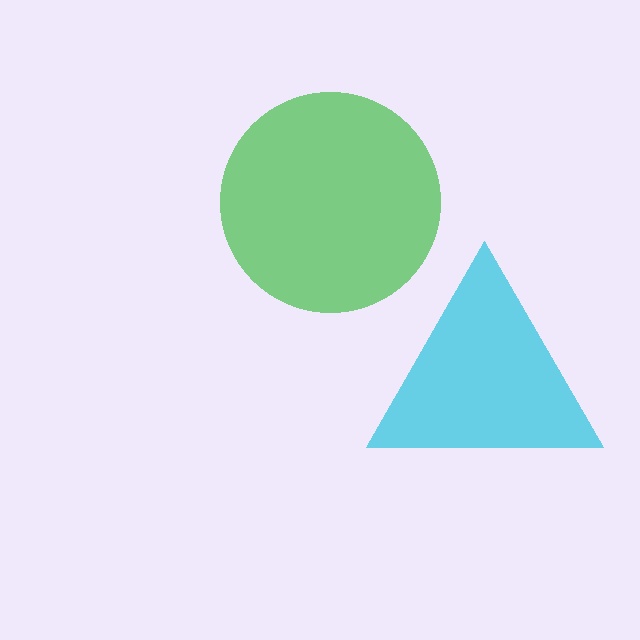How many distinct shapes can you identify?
There are 2 distinct shapes: a cyan triangle, a green circle.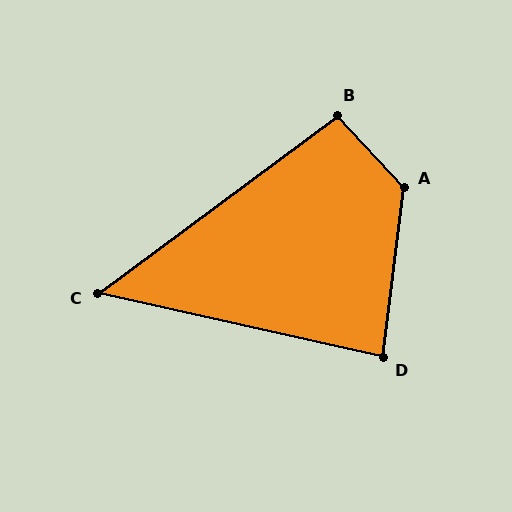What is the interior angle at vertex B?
Approximately 96 degrees (obtuse).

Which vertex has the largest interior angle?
A, at approximately 131 degrees.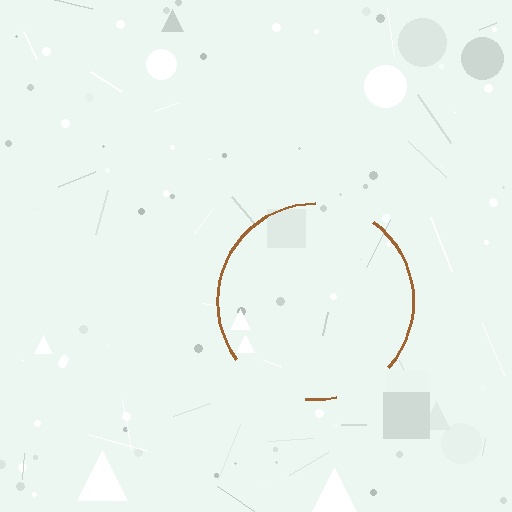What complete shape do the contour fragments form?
The contour fragments form a circle.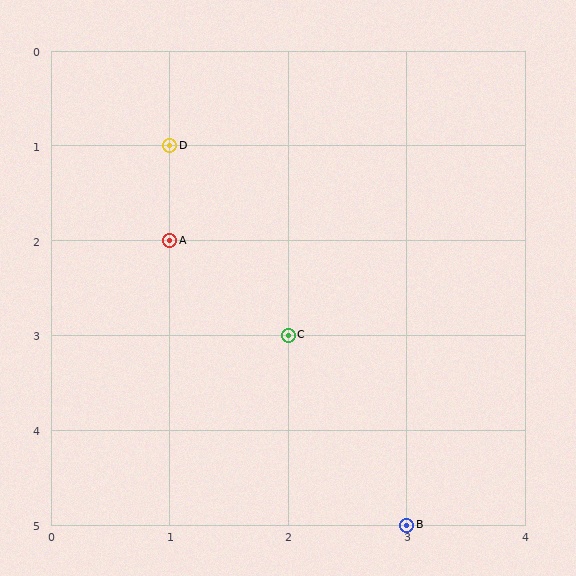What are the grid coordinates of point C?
Point C is at grid coordinates (2, 3).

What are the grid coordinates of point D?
Point D is at grid coordinates (1, 1).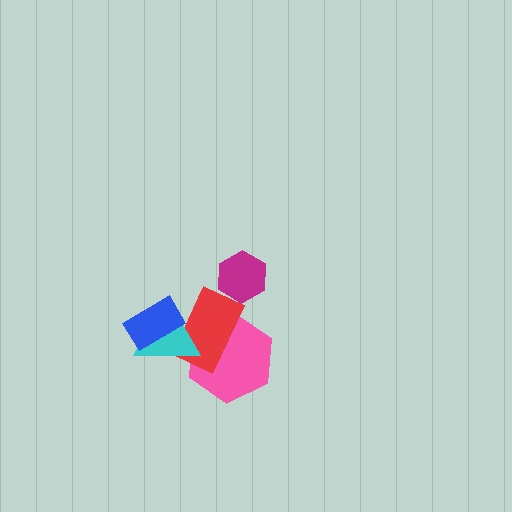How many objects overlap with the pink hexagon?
2 objects overlap with the pink hexagon.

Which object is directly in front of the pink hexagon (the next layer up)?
The red rectangle is directly in front of the pink hexagon.